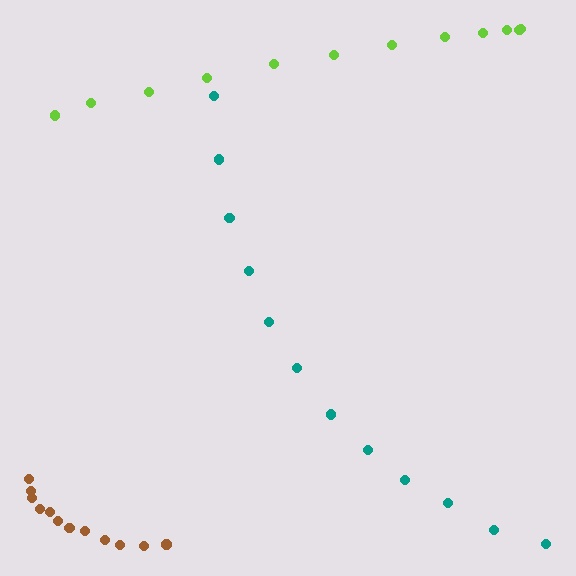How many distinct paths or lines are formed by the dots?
There are 3 distinct paths.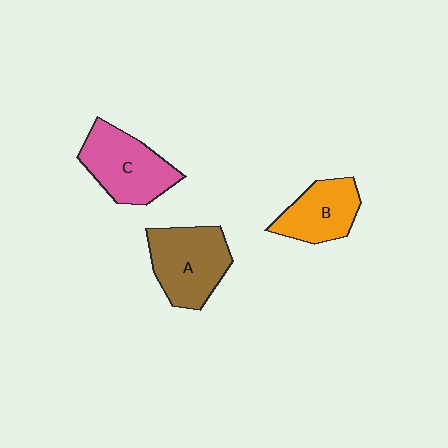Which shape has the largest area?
Shape A (brown).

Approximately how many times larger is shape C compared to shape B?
Approximately 1.3 times.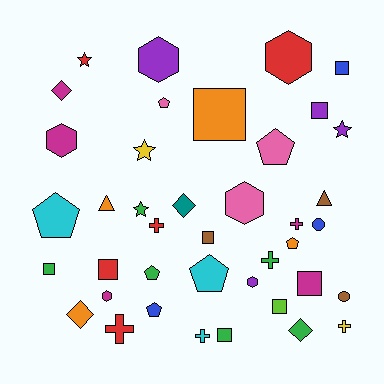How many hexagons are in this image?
There are 6 hexagons.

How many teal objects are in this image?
There is 1 teal object.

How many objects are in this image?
There are 40 objects.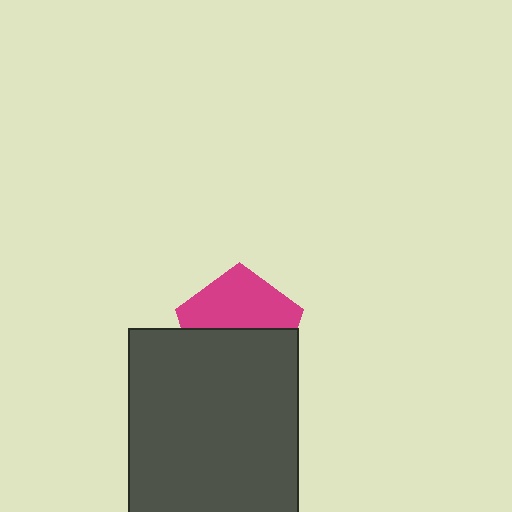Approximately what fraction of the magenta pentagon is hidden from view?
Roughly 52% of the magenta pentagon is hidden behind the dark gray rectangle.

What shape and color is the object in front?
The object in front is a dark gray rectangle.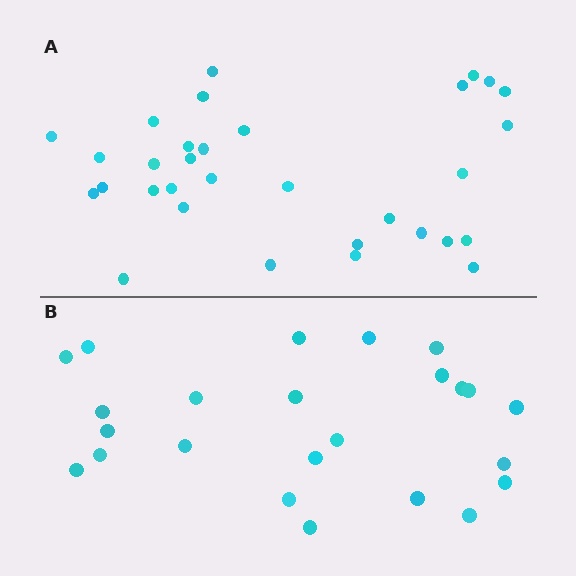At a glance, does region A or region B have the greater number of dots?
Region A (the top region) has more dots.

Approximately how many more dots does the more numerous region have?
Region A has roughly 8 or so more dots than region B.